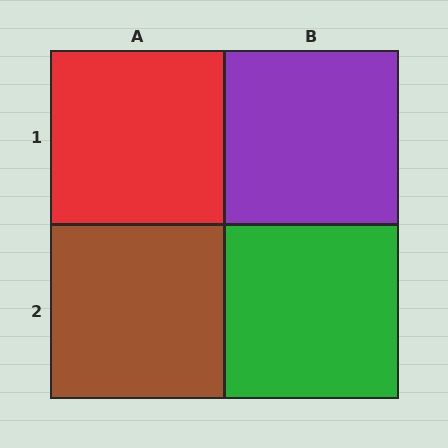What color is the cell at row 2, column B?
Green.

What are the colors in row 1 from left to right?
Red, purple.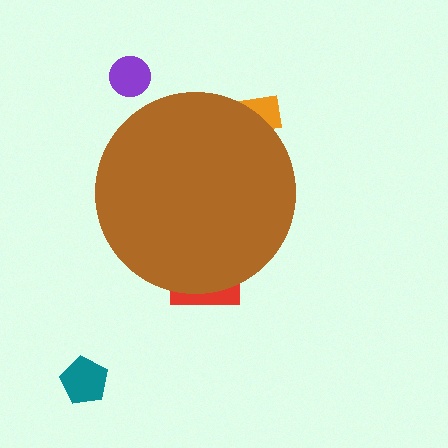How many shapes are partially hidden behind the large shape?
2 shapes are partially hidden.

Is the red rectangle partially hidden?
Yes, the red rectangle is partially hidden behind the brown circle.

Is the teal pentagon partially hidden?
No, the teal pentagon is fully visible.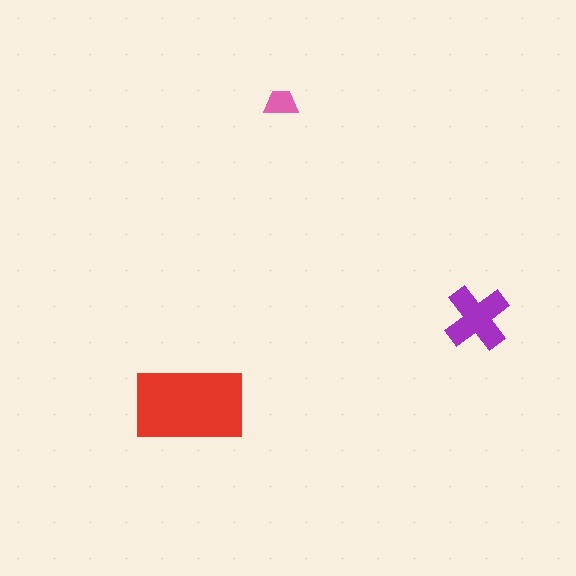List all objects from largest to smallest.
The red rectangle, the purple cross, the pink trapezoid.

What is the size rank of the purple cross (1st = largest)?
2nd.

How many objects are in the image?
There are 3 objects in the image.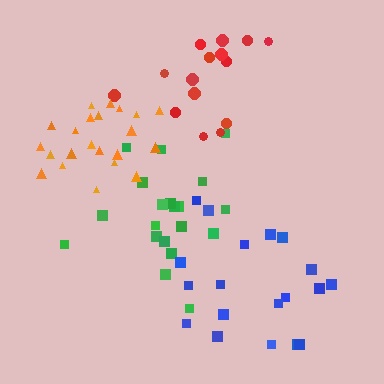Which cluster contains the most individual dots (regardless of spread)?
Orange (22).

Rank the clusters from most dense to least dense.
orange, green, red, blue.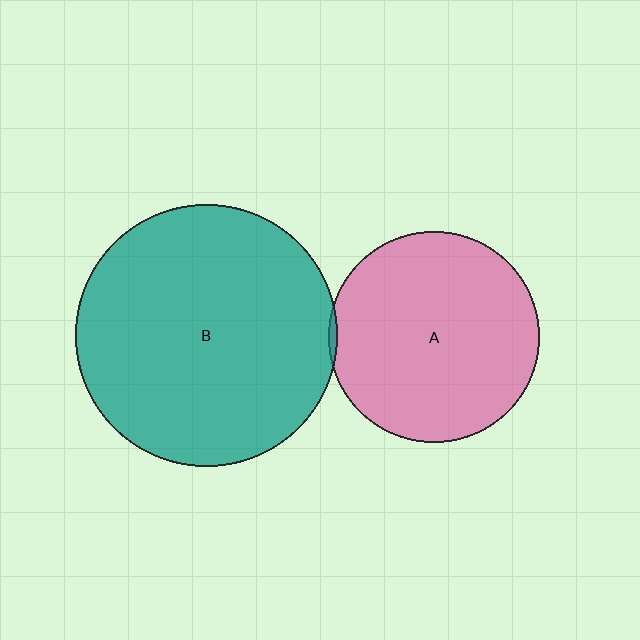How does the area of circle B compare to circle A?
Approximately 1.5 times.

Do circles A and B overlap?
Yes.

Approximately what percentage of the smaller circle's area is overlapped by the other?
Approximately 5%.